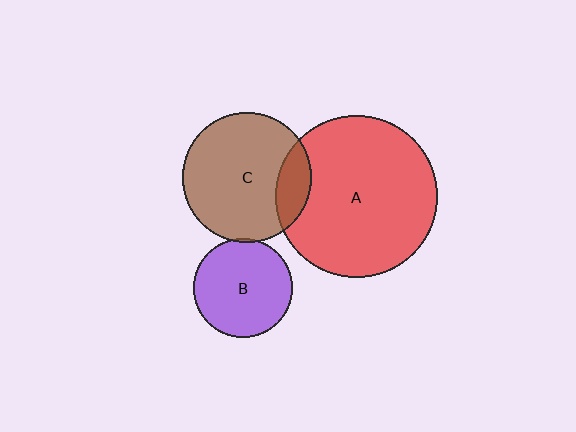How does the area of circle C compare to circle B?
Approximately 1.7 times.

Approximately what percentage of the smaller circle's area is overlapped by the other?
Approximately 5%.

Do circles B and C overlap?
Yes.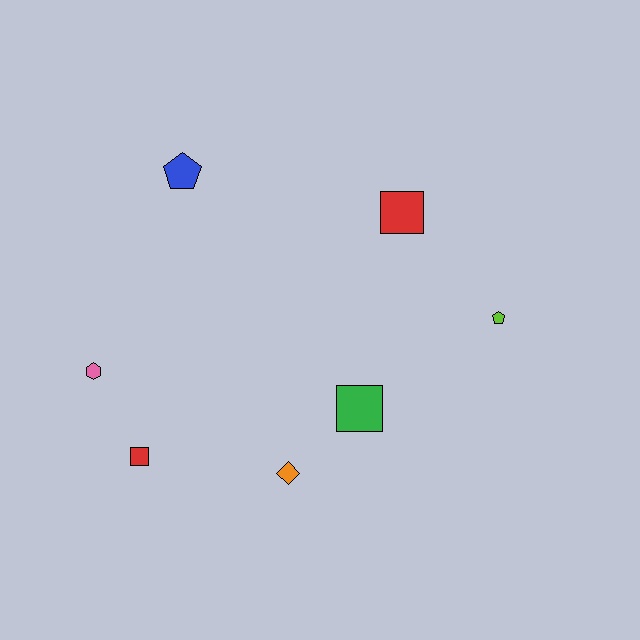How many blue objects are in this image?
There is 1 blue object.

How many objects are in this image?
There are 7 objects.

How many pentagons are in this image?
There are 2 pentagons.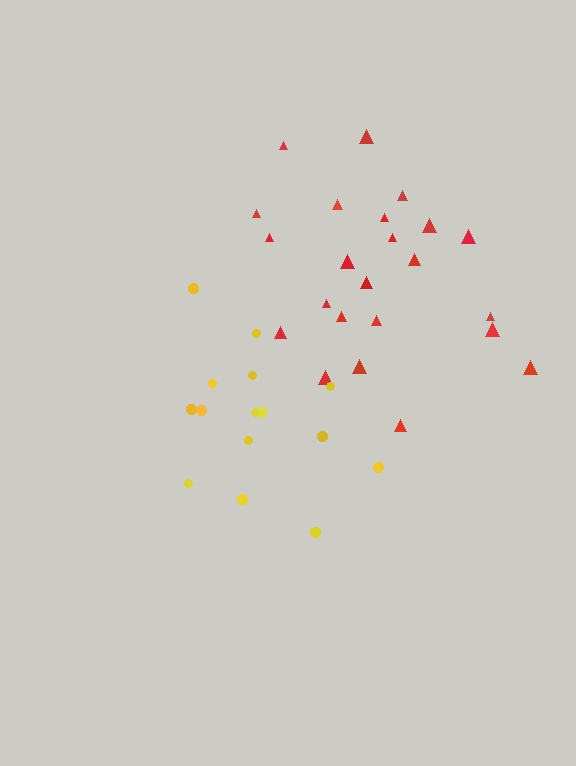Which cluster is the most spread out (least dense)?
Yellow.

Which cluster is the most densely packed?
Red.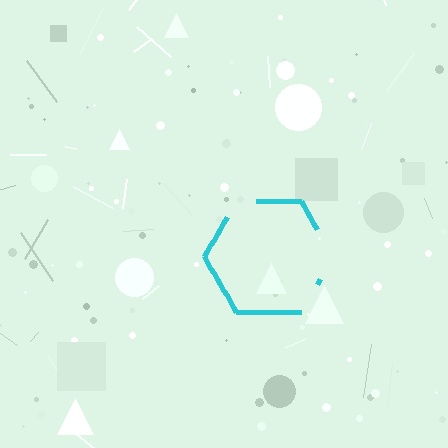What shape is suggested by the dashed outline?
The dashed outline suggests a hexagon.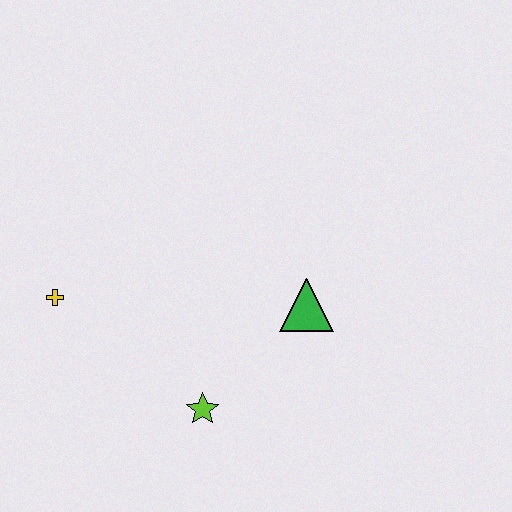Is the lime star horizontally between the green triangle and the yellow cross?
Yes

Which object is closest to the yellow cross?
The lime star is closest to the yellow cross.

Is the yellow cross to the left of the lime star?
Yes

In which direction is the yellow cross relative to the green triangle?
The yellow cross is to the left of the green triangle.